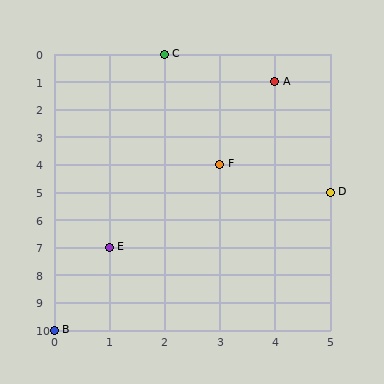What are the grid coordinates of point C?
Point C is at grid coordinates (2, 0).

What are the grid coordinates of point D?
Point D is at grid coordinates (5, 5).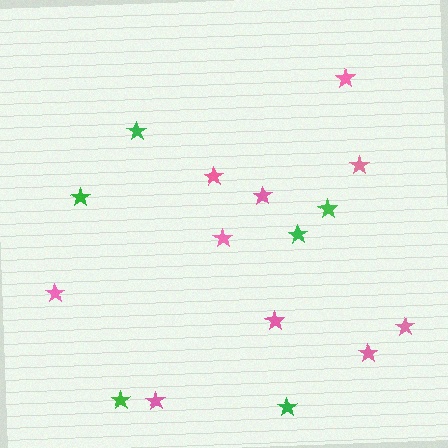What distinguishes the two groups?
There are 2 groups: one group of pink stars (10) and one group of green stars (6).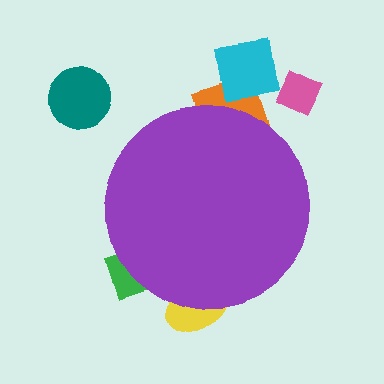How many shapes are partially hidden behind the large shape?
3 shapes are partially hidden.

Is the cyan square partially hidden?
No, the cyan square is fully visible.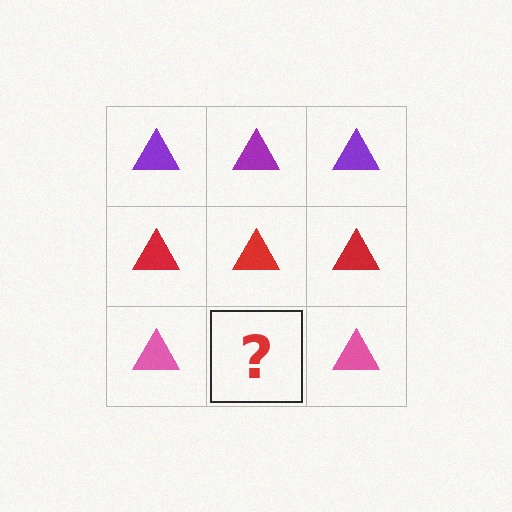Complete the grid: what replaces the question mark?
The question mark should be replaced with a pink triangle.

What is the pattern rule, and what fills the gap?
The rule is that each row has a consistent color. The gap should be filled with a pink triangle.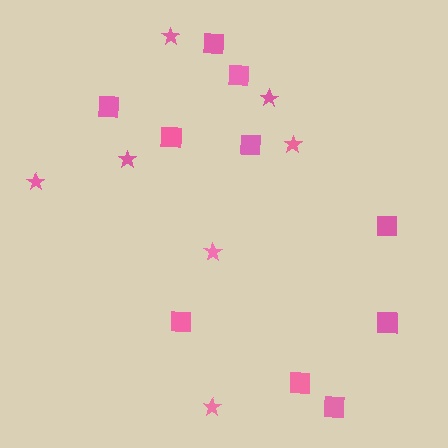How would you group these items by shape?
There are 2 groups: one group of stars (7) and one group of squares (10).